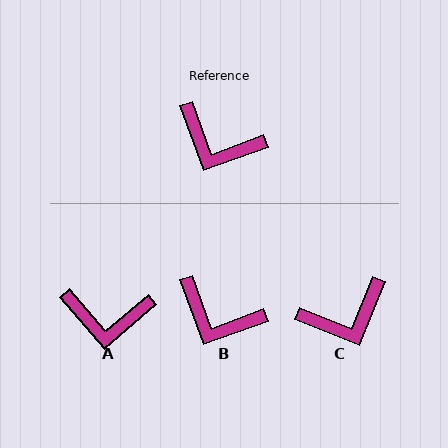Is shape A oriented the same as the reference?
No, it is off by about 21 degrees.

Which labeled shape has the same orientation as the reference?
B.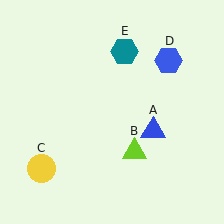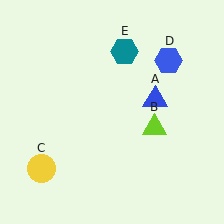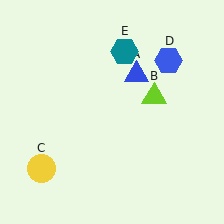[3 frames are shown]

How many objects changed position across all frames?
2 objects changed position: blue triangle (object A), lime triangle (object B).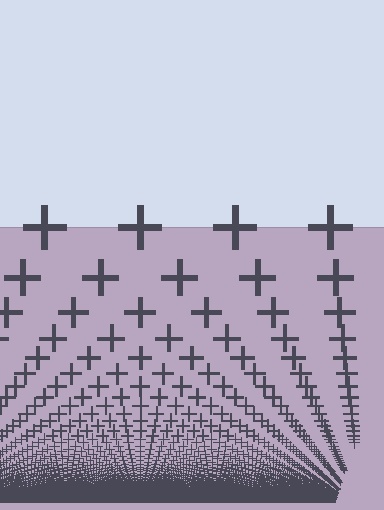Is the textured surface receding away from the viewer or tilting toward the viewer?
The surface appears to tilt toward the viewer. Texture elements get larger and sparser toward the top.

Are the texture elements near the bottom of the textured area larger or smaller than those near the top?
Smaller. The gradient is inverted — elements near the bottom are smaller and denser.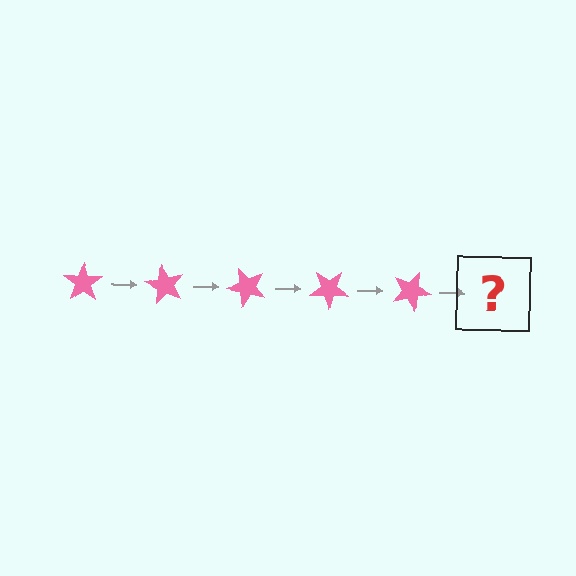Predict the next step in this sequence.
The next step is a pink star rotated 300 degrees.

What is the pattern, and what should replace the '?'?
The pattern is that the star rotates 60 degrees each step. The '?' should be a pink star rotated 300 degrees.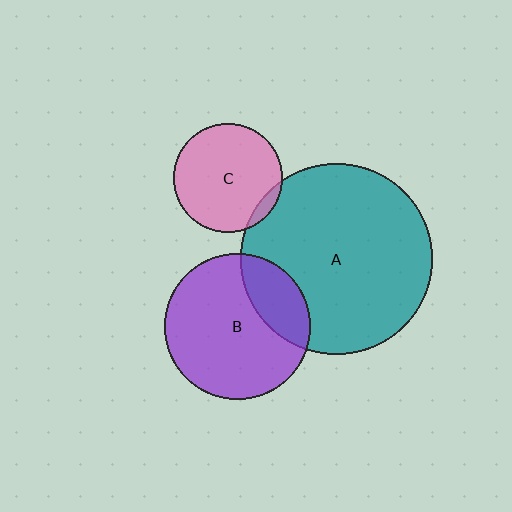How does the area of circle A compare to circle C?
Approximately 3.1 times.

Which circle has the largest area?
Circle A (teal).